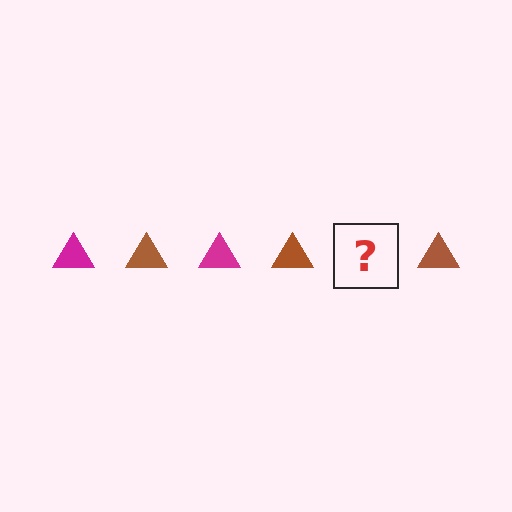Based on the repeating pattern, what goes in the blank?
The blank should be a magenta triangle.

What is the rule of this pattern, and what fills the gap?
The rule is that the pattern cycles through magenta, brown triangles. The gap should be filled with a magenta triangle.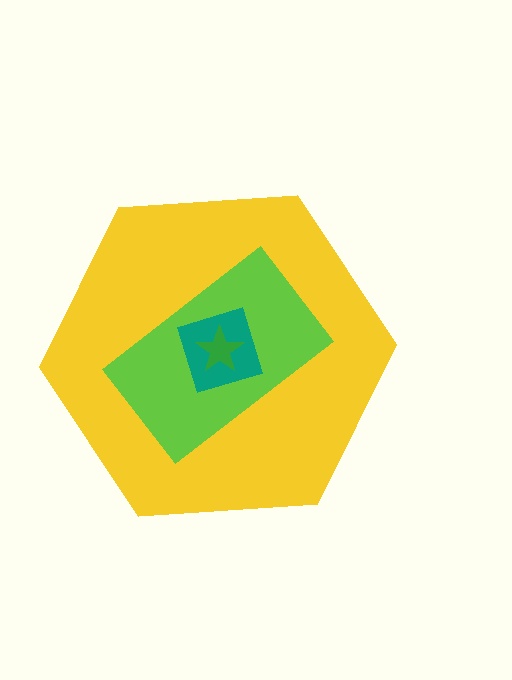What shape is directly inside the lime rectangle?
The teal square.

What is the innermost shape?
The green star.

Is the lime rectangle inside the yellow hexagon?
Yes.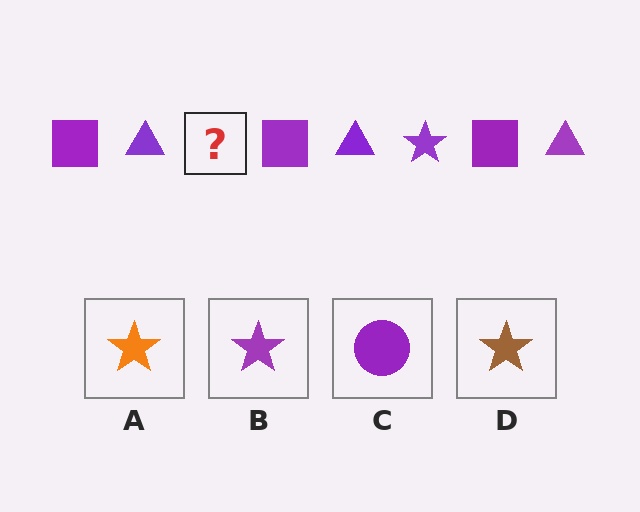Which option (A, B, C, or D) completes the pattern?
B.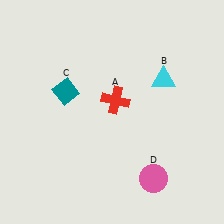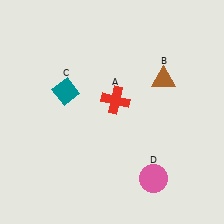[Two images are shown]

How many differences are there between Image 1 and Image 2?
There is 1 difference between the two images.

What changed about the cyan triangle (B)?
In Image 1, B is cyan. In Image 2, it changed to brown.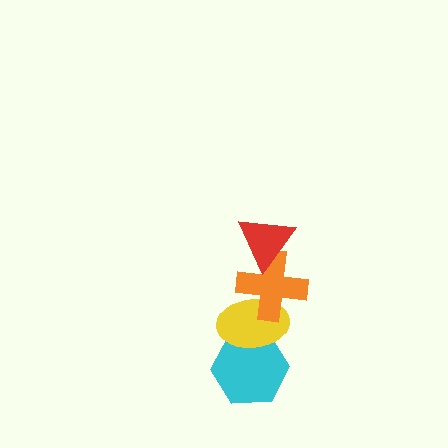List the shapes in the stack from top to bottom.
From top to bottom: the red triangle, the orange cross, the yellow ellipse, the cyan hexagon.